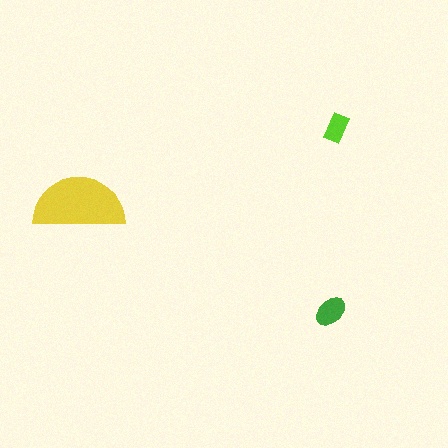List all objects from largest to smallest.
The yellow semicircle, the green ellipse, the lime rectangle.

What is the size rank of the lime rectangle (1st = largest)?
3rd.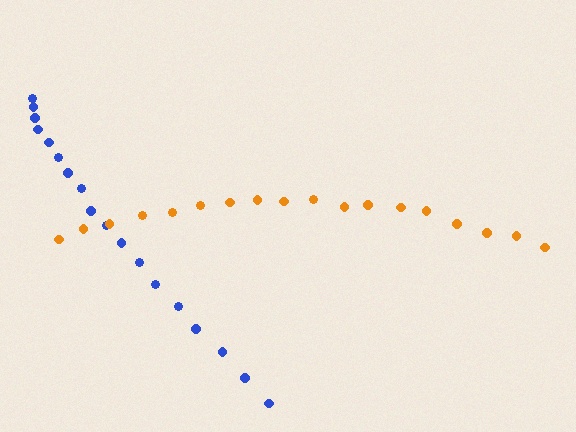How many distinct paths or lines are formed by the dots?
There are 2 distinct paths.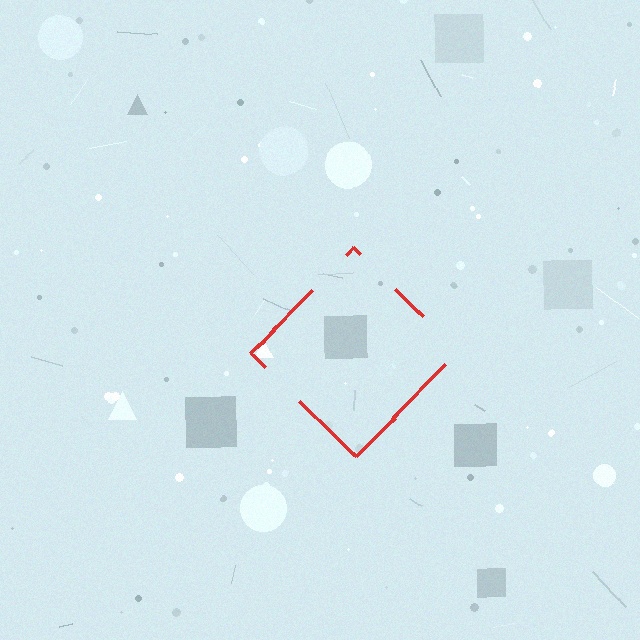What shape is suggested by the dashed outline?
The dashed outline suggests a diamond.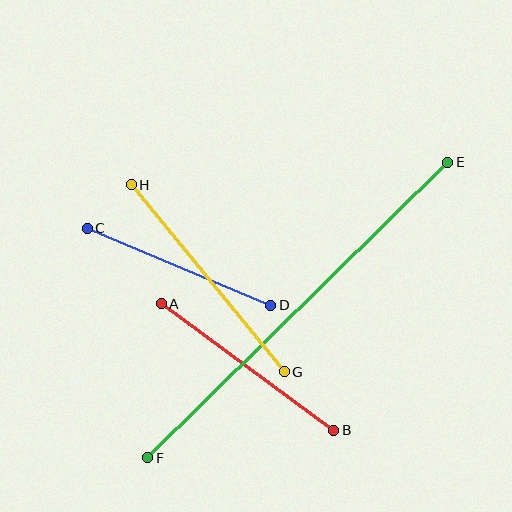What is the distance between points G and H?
The distance is approximately 242 pixels.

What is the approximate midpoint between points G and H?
The midpoint is at approximately (208, 278) pixels.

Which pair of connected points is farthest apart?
Points E and F are farthest apart.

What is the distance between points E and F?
The distance is approximately 421 pixels.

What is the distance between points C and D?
The distance is approximately 199 pixels.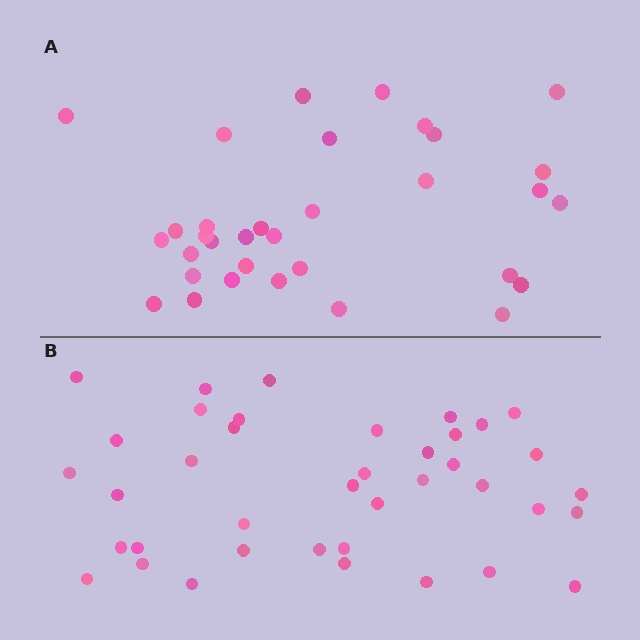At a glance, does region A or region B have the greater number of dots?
Region B (the bottom region) has more dots.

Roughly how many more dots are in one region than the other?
Region B has about 6 more dots than region A.